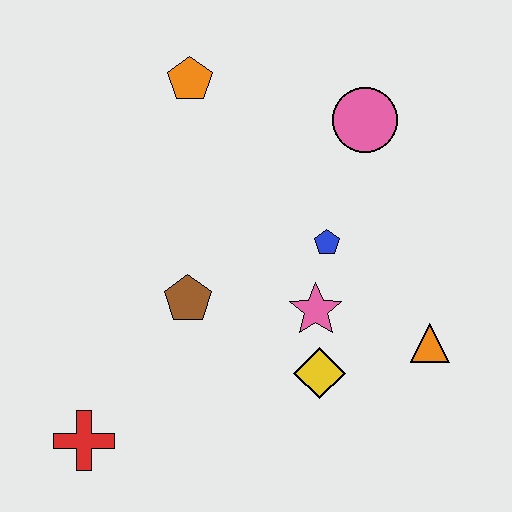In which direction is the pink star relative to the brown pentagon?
The pink star is to the right of the brown pentagon.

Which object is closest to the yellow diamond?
The pink star is closest to the yellow diamond.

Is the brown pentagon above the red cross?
Yes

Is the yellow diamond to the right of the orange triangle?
No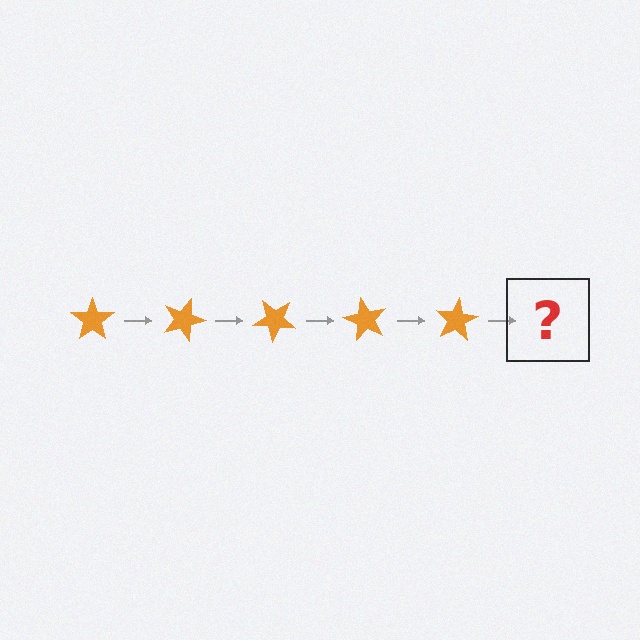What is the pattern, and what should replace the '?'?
The pattern is that the star rotates 20 degrees each step. The '?' should be an orange star rotated 100 degrees.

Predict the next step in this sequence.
The next step is an orange star rotated 100 degrees.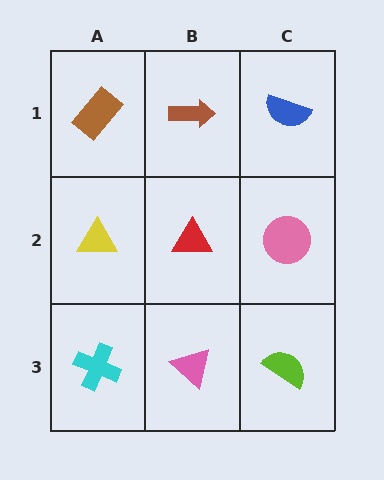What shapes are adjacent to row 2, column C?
A blue semicircle (row 1, column C), a lime semicircle (row 3, column C), a red triangle (row 2, column B).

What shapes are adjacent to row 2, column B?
A brown arrow (row 1, column B), a pink triangle (row 3, column B), a yellow triangle (row 2, column A), a pink circle (row 2, column C).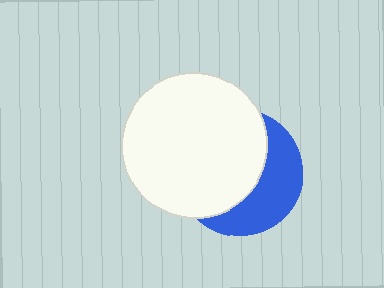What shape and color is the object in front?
The object in front is a white circle.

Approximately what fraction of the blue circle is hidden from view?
Roughly 60% of the blue circle is hidden behind the white circle.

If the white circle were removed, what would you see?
You would see the complete blue circle.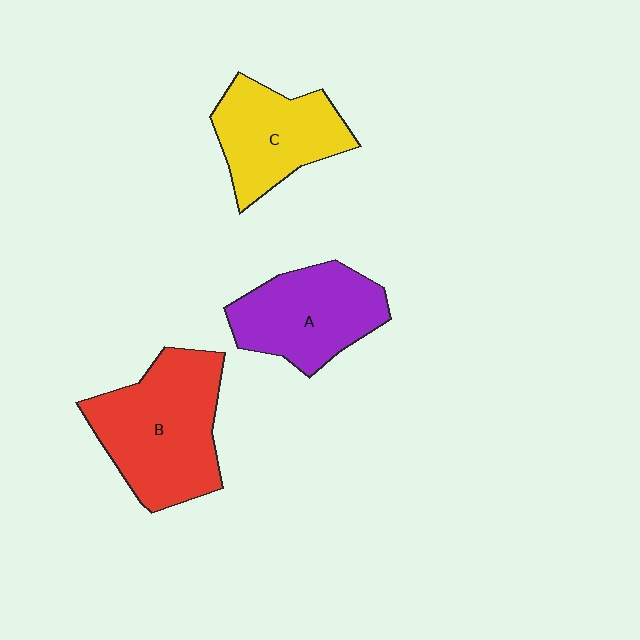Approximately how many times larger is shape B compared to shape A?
Approximately 1.3 times.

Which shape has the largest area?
Shape B (red).